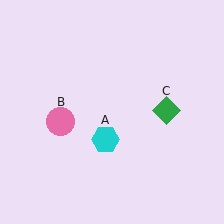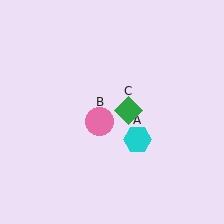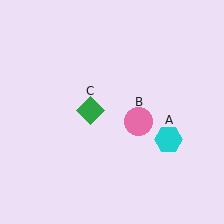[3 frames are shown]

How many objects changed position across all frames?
3 objects changed position: cyan hexagon (object A), pink circle (object B), green diamond (object C).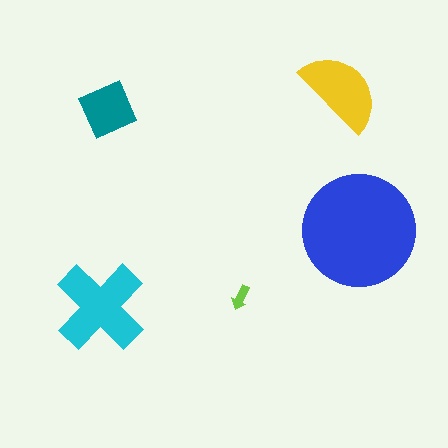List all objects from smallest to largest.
The lime arrow, the teal square, the yellow semicircle, the cyan cross, the blue circle.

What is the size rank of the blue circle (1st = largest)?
1st.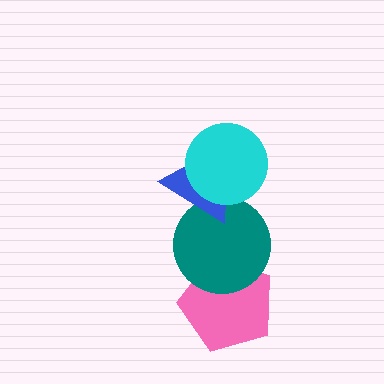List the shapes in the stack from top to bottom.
From top to bottom: the cyan circle, the blue triangle, the teal circle, the pink pentagon.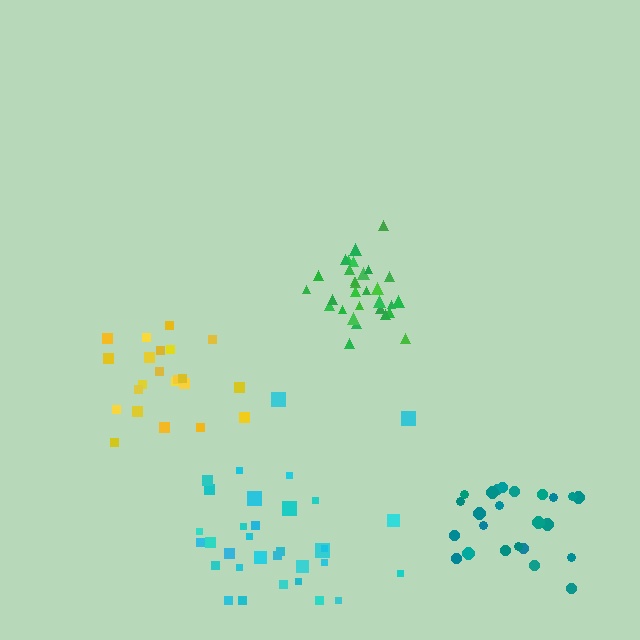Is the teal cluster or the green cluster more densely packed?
Green.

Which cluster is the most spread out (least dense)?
Cyan.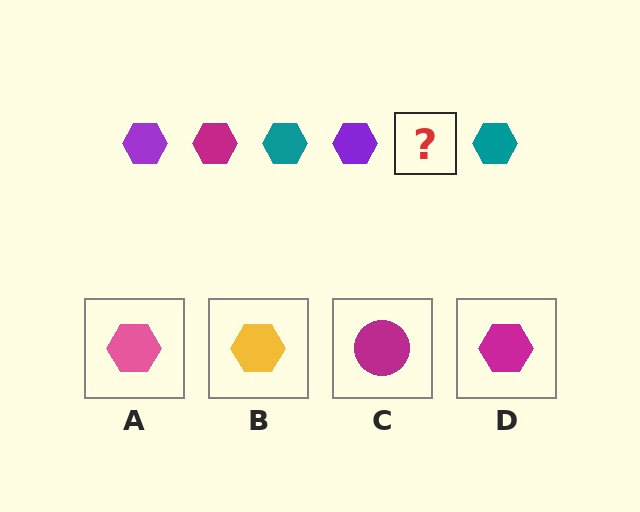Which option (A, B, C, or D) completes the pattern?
D.